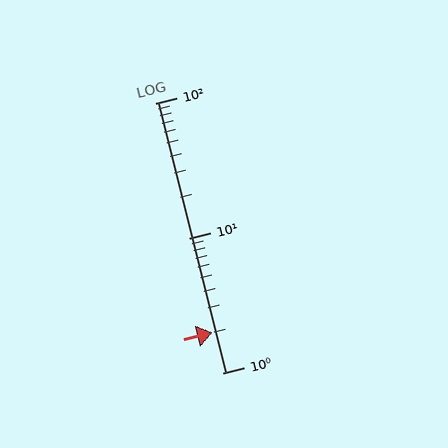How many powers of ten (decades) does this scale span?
The scale spans 2 decades, from 1 to 100.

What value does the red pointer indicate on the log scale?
The pointer indicates approximately 2.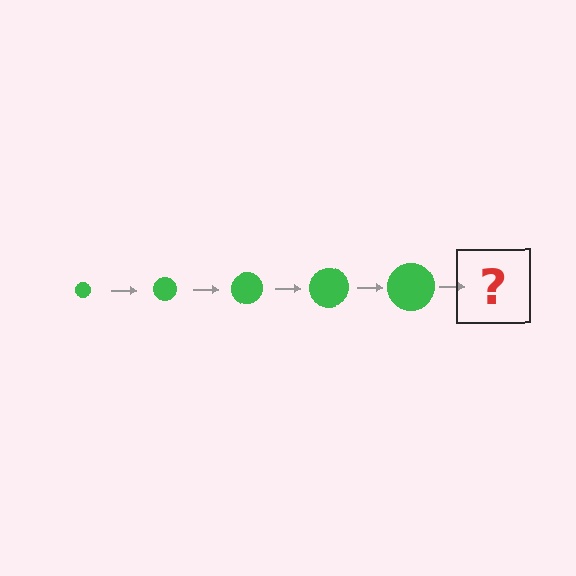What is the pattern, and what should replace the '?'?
The pattern is that the circle gets progressively larger each step. The '?' should be a green circle, larger than the previous one.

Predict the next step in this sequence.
The next step is a green circle, larger than the previous one.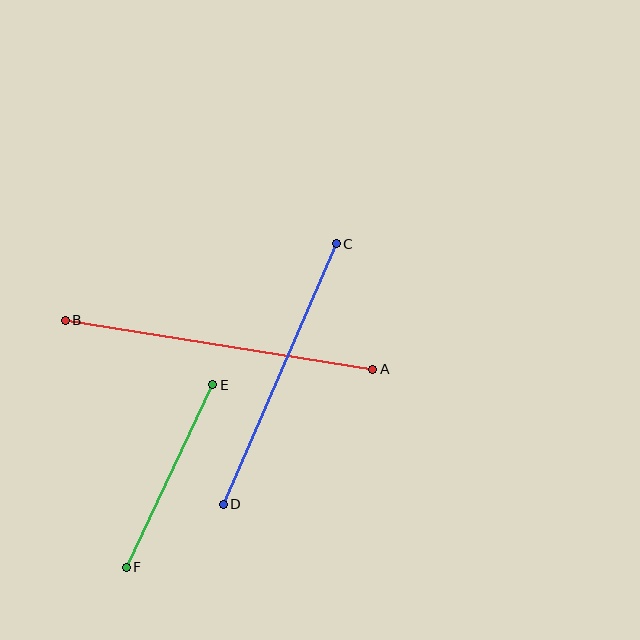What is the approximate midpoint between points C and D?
The midpoint is at approximately (280, 374) pixels.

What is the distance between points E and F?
The distance is approximately 202 pixels.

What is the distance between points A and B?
The distance is approximately 311 pixels.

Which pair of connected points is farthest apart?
Points A and B are farthest apart.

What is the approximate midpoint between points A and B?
The midpoint is at approximately (219, 345) pixels.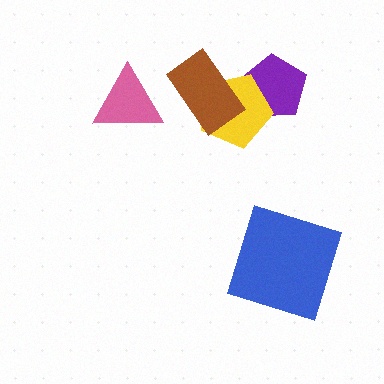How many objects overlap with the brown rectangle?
1 object overlaps with the brown rectangle.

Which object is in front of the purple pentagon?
The yellow pentagon is in front of the purple pentagon.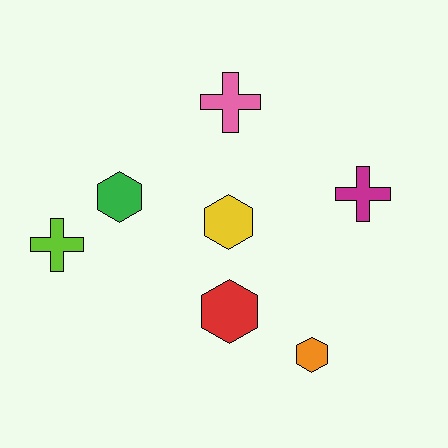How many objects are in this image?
There are 7 objects.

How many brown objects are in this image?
There are no brown objects.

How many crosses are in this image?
There are 3 crosses.